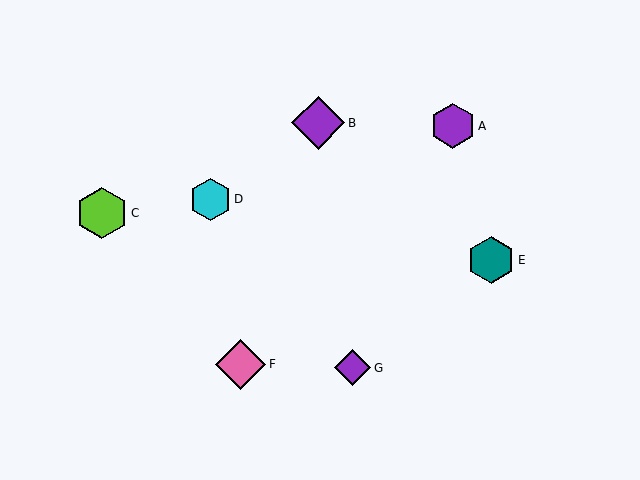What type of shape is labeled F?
Shape F is a pink diamond.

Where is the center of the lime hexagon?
The center of the lime hexagon is at (102, 213).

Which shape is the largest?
The purple diamond (labeled B) is the largest.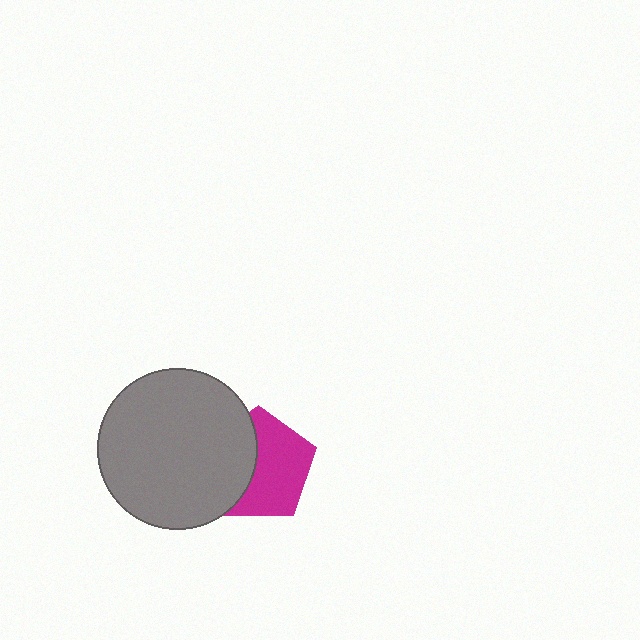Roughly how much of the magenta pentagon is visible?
About half of it is visible (roughly 60%).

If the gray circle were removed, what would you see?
You would see the complete magenta pentagon.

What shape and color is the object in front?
The object in front is a gray circle.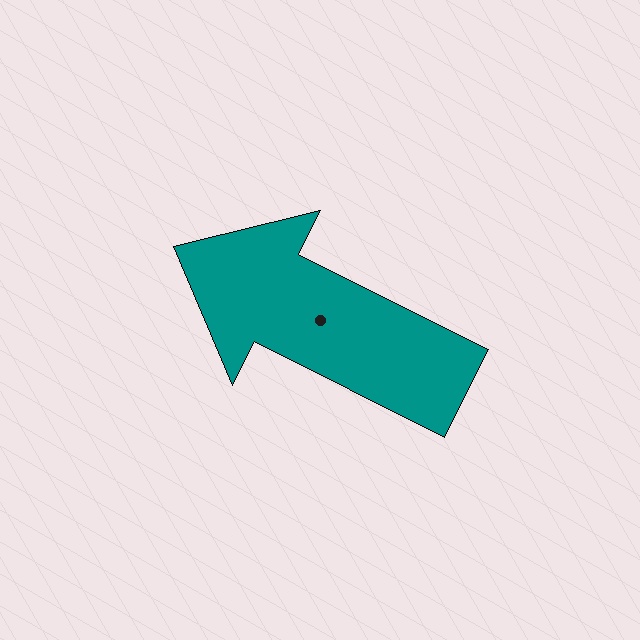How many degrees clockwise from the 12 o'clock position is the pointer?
Approximately 297 degrees.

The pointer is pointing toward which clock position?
Roughly 10 o'clock.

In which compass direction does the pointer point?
Northwest.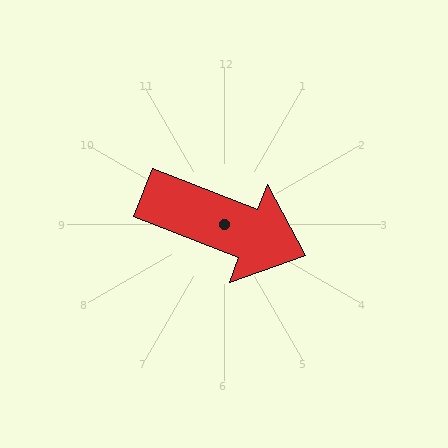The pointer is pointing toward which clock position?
Roughly 4 o'clock.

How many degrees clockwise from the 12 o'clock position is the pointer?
Approximately 111 degrees.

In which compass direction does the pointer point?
East.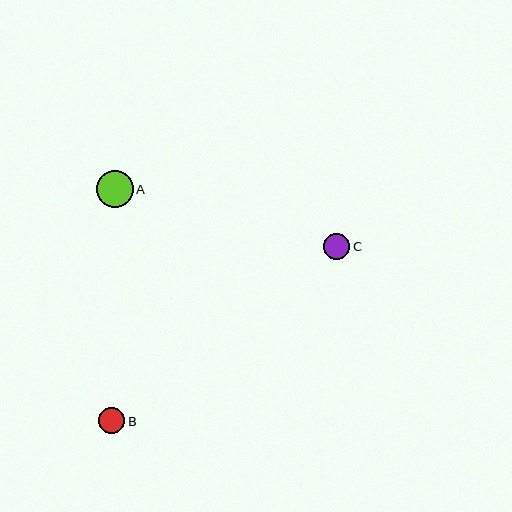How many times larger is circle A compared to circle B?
Circle A is approximately 1.4 times the size of circle B.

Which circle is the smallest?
Circle C is the smallest with a size of approximately 26 pixels.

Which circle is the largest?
Circle A is the largest with a size of approximately 37 pixels.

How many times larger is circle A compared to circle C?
Circle A is approximately 1.4 times the size of circle C.